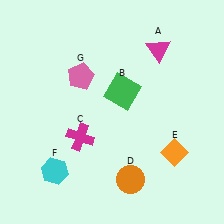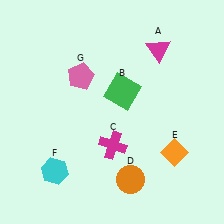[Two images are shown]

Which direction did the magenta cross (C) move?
The magenta cross (C) moved right.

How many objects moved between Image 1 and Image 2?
1 object moved between the two images.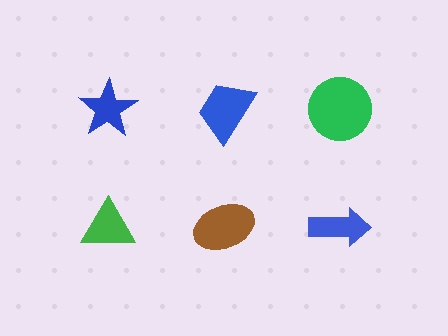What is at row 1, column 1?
A blue star.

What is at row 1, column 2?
A blue trapezoid.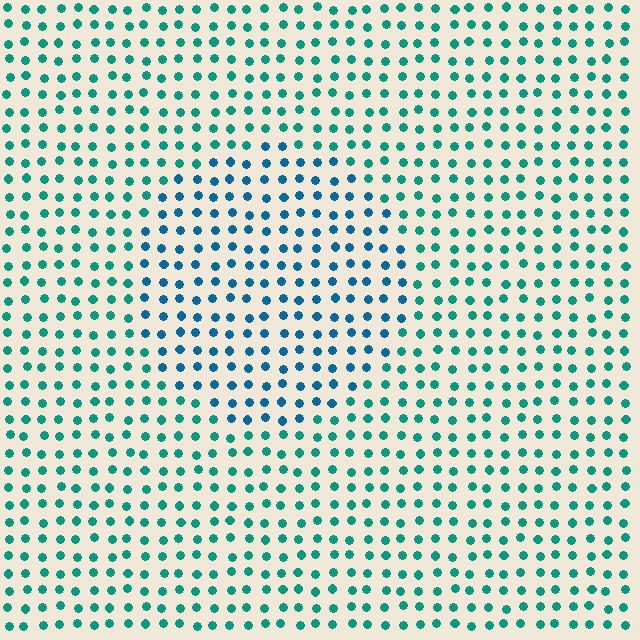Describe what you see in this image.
The image is filled with small teal elements in a uniform arrangement. A circle-shaped region is visible where the elements are tinted to a slightly different hue, forming a subtle color boundary.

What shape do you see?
I see a circle.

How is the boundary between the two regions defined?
The boundary is defined purely by a slight shift in hue (about 31 degrees). Spacing, size, and orientation are identical on both sides.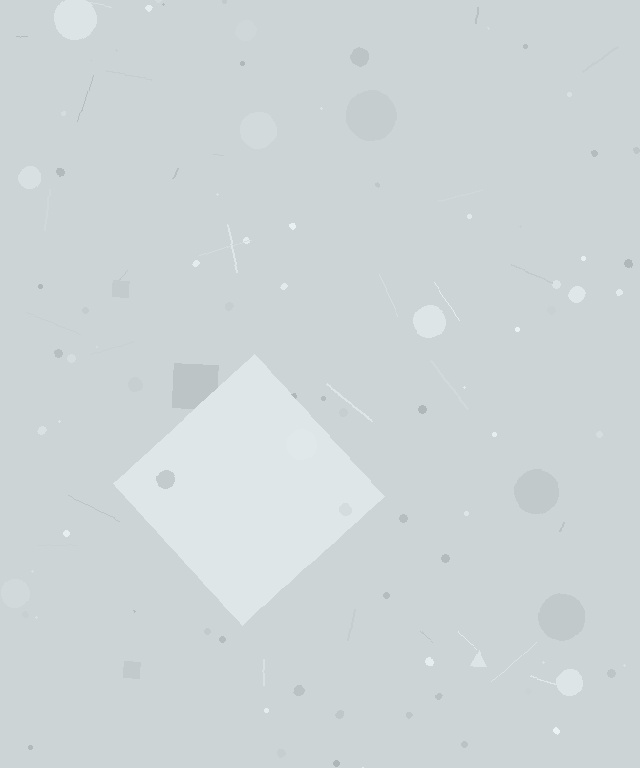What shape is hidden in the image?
A diamond is hidden in the image.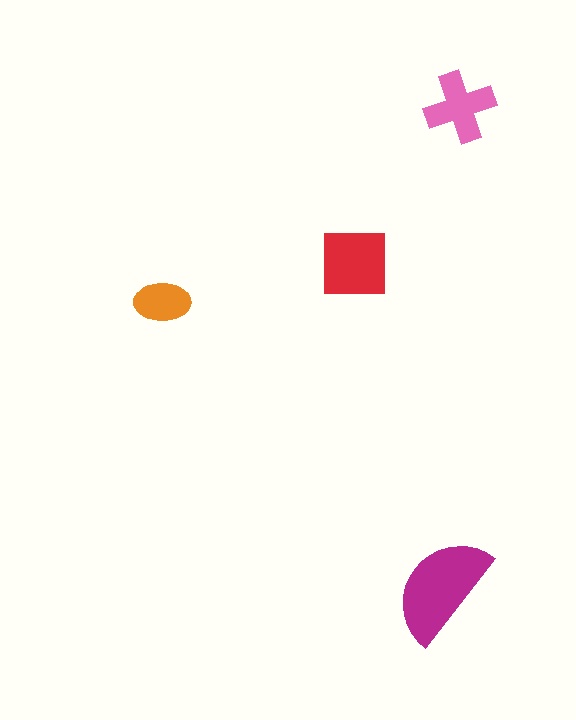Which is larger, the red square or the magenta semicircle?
The magenta semicircle.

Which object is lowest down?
The magenta semicircle is bottommost.